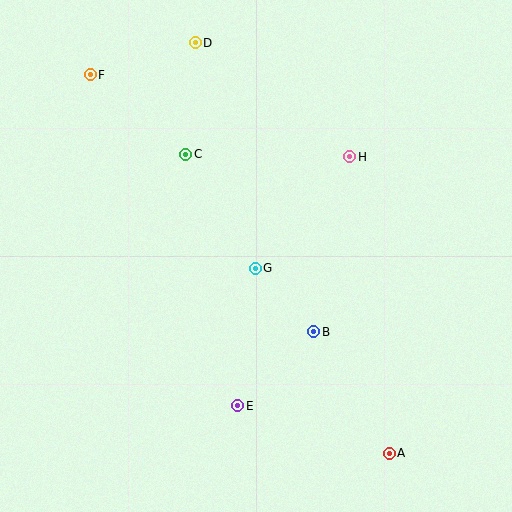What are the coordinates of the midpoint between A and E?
The midpoint between A and E is at (314, 430).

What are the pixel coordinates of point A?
Point A is at (389, 453).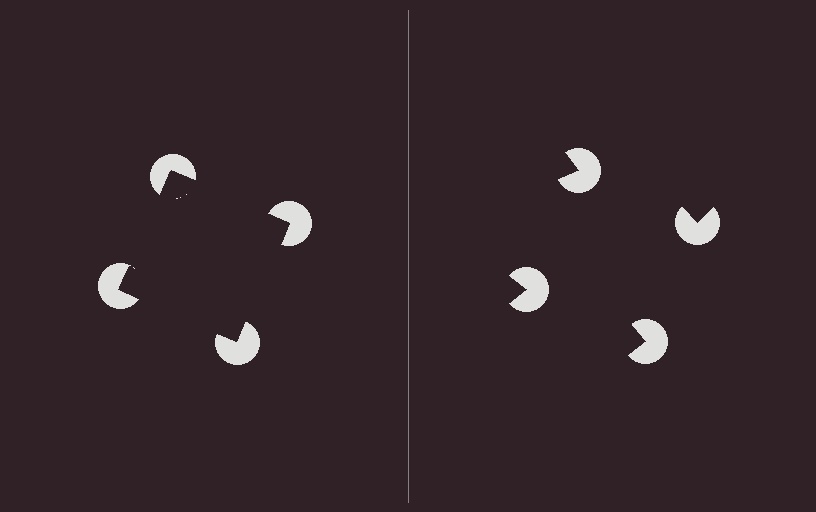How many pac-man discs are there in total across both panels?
8 — 4 on each side.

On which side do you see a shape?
An illusory square appears on the left side. On the right side the wedge cuts are rotated, so no coherent shape forms.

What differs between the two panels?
The pac-man discs are positioned identically on both sides; only the wedge orientations differ. On the left they align to a square; on the right they are misaligned.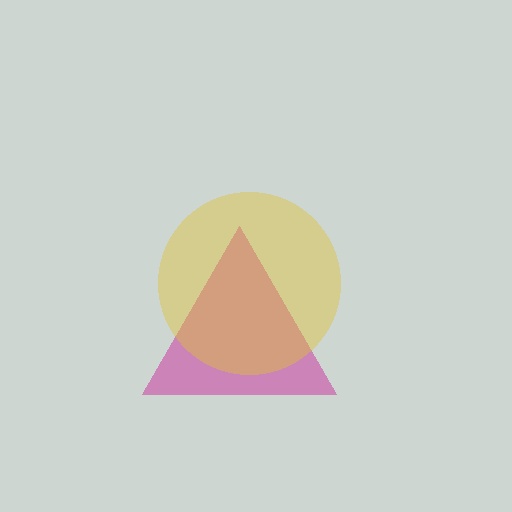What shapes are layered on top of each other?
The layered shapes are: a magenta triangle, a yellow circle.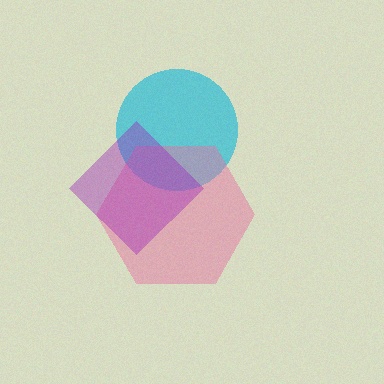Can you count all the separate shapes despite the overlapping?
Yes, there are 3 separate shapes.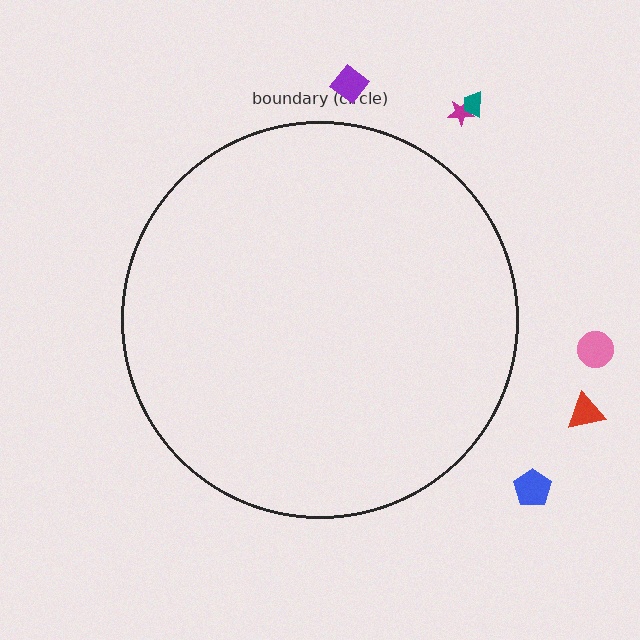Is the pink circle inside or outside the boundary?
Outside.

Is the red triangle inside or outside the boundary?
Outside.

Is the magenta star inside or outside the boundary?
Outside.